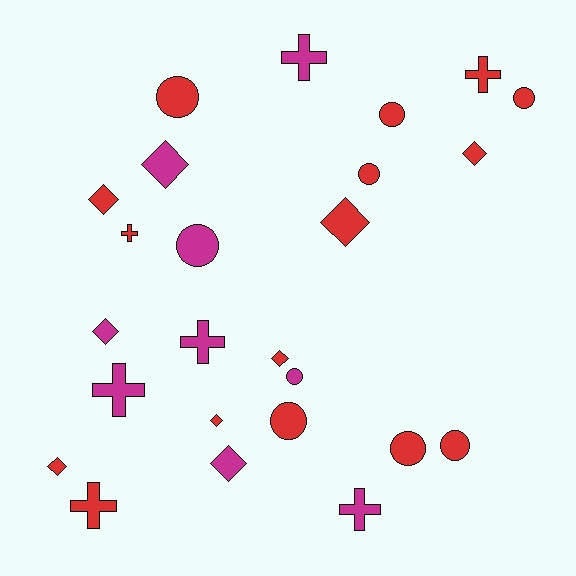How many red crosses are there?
There are 3 red crosses.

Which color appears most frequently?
Red, with 16 objects.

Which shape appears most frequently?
Circle, with 9 objects.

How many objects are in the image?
There are 25 objects.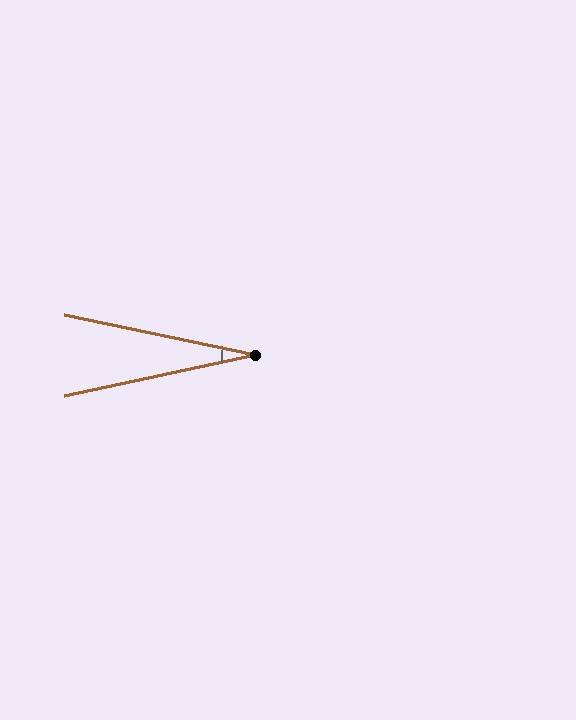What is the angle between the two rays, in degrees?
Approximately 24 degrees.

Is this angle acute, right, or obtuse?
It is acute.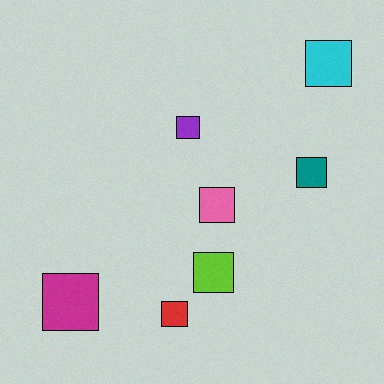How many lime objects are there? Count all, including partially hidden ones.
There is 1 lime object.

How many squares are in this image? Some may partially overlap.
There are 7 squares.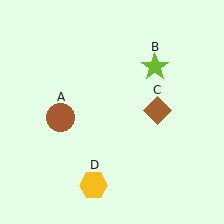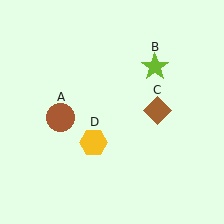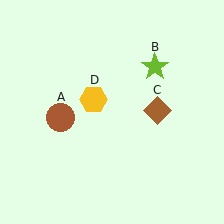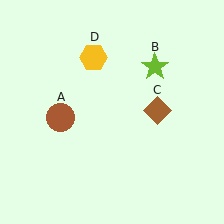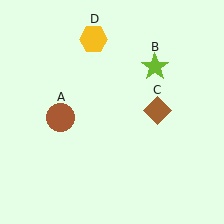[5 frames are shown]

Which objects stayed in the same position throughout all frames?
Brown circle (object A) and lime star (object B) and brown diamond (object C) remained stationary.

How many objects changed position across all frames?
1 object changed position: yellow hexagon (object D).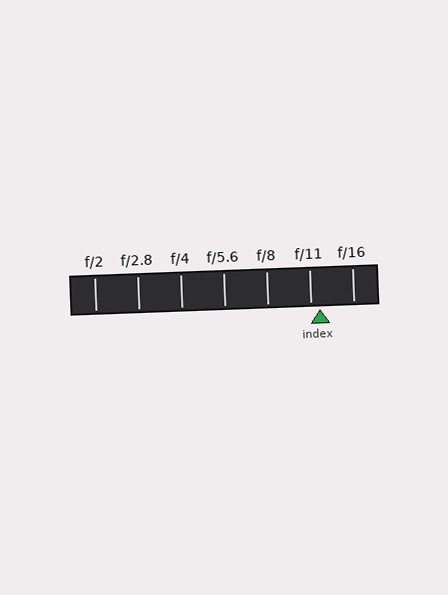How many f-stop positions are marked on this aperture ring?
There are 7 f-stop positions marked.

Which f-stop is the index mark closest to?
The index mark is closest to f/11.